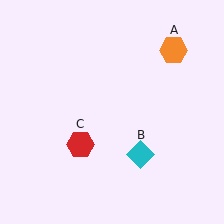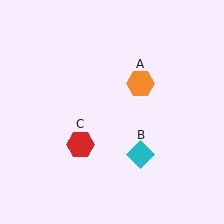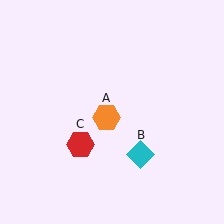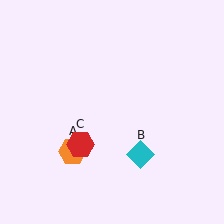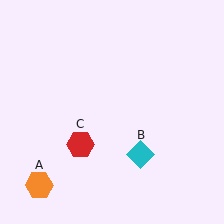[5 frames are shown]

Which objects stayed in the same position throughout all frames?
Cyan diamond (object B) and red hexagon (object C) remained stationary.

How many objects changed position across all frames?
1 object changed position: orange hexagon (object A).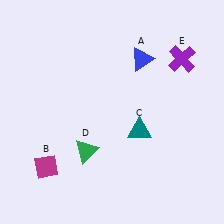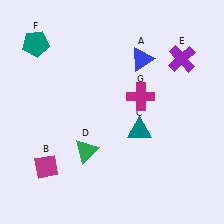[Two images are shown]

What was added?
A teal pentagon (F), a magenta cross (G) were added in Image 2.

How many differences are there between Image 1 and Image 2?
There are 2 differences between the two images.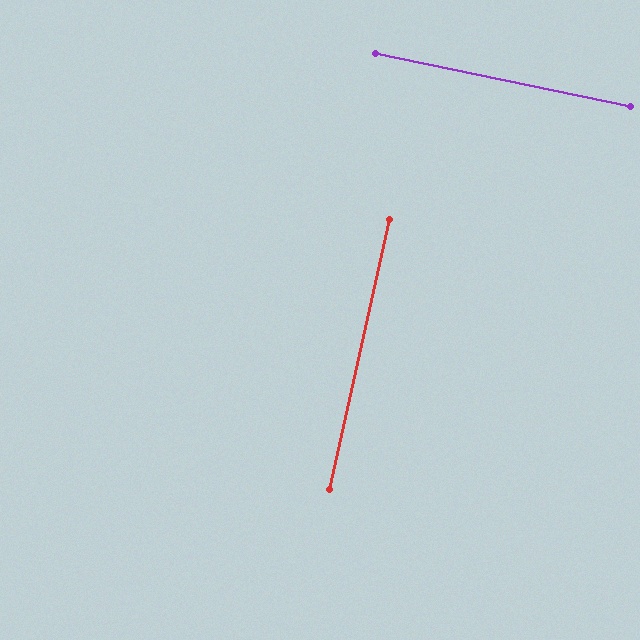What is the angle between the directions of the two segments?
Approximately 89 degrees.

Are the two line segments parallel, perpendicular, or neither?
Perpendicular — they meet at approximately 89°.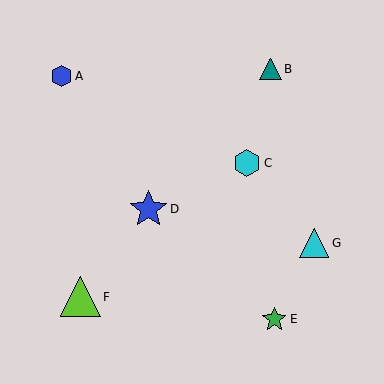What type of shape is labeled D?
Shape D is a blue star.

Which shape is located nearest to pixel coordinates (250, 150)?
The cyan hexagon (labeled C) at (247, 163) is nearest to that location.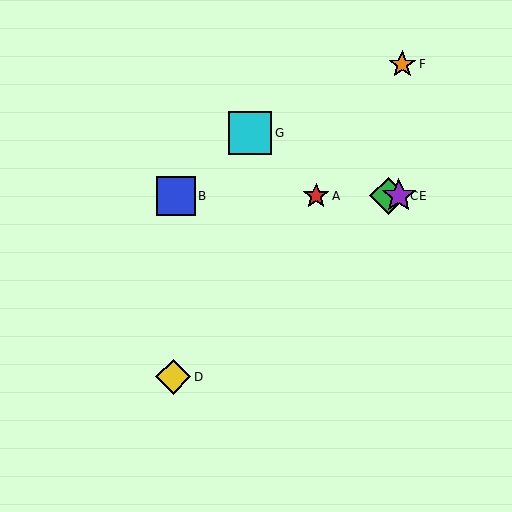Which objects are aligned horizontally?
Objects A, B, C, E are aligned horizontally.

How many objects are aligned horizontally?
4 objects (A, B, C, E) are aligned horizontally.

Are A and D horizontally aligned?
No, A is at y≈196 and D is at y≈377.